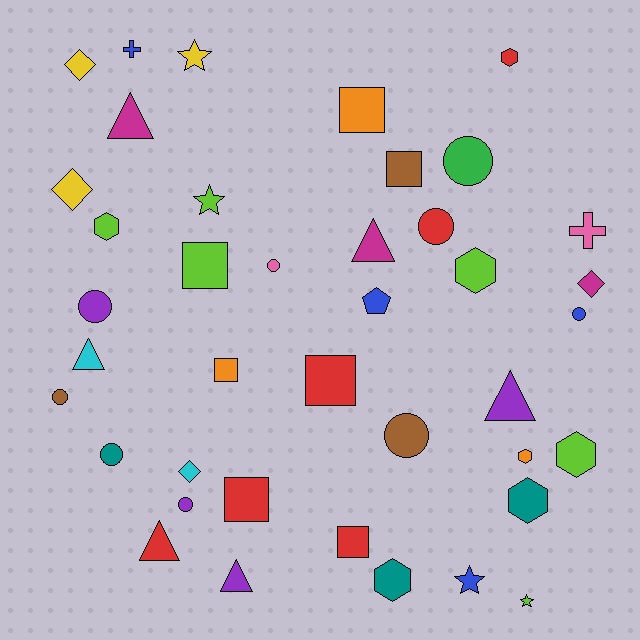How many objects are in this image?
There are 40 objects.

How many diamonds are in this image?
There are 4 diamonds.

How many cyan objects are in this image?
There are 2 cyan objects.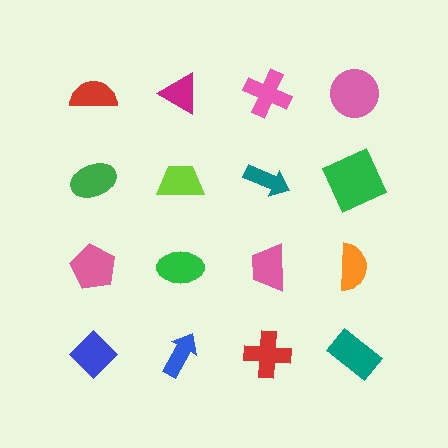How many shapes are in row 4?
4 shapes.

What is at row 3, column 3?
A pink trapezoid.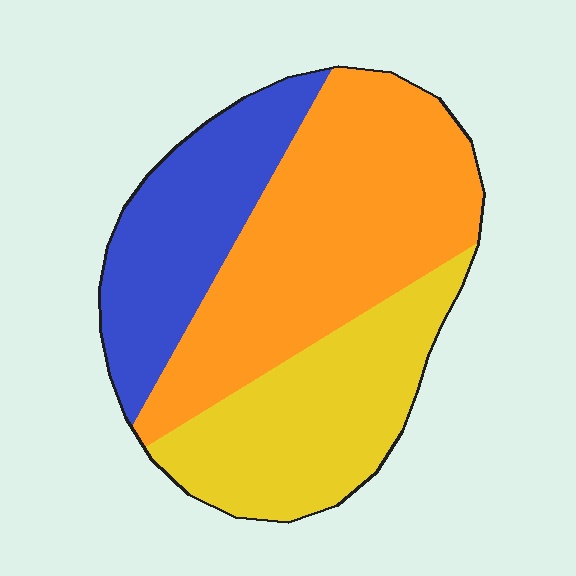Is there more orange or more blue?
Orange.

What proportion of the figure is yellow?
Yellow takes up about one third (1/3) of the figure.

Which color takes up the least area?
Blue, at roughly 25%.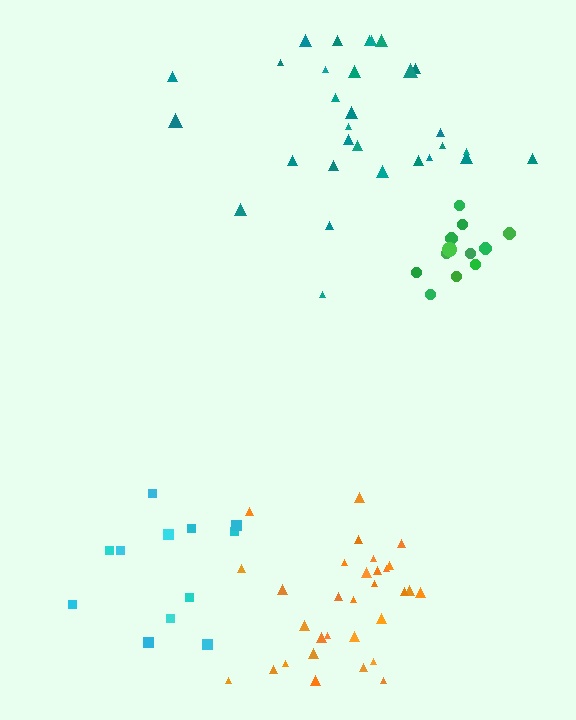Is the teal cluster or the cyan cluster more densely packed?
Cyan.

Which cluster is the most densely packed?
Green.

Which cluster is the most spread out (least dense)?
Teal.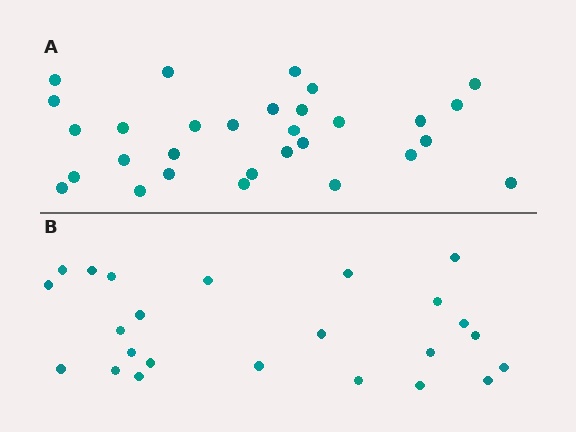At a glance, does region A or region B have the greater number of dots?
Region A (the top region) has more dots.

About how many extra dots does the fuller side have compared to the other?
Region A has about 6 more dots than region B.